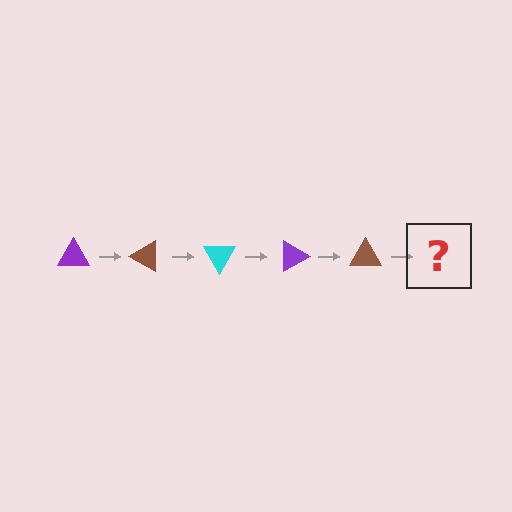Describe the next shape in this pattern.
It should be a cyan triangle, rotated 150 degrees from the start.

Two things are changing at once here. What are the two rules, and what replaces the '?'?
The two rules are that it rotates 30 degrees each step and the color cycles through purple, brown, and cyan. The '?' should be a cyan triangle, rotated 150 degrees from the start.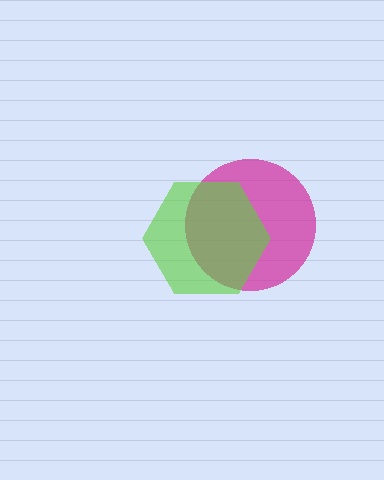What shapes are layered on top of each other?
The layered shapes are: a magenta circle, a lime hexagon.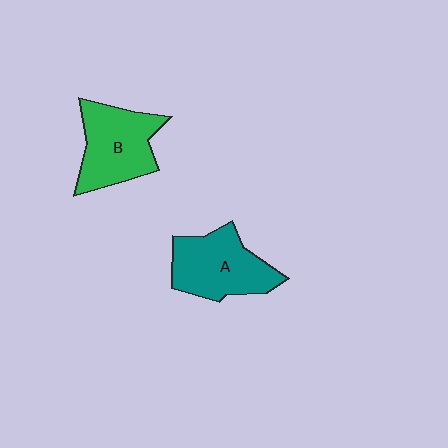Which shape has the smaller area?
Shape B (green).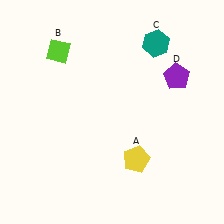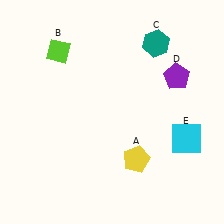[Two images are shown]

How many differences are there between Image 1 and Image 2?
There is 1 difference between the two images.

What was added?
A cyan square (E) was added in Image 2.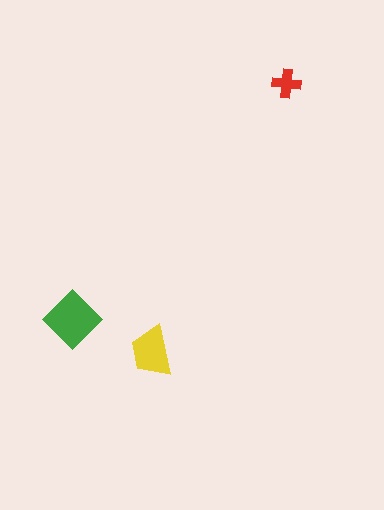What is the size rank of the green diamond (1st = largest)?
1st.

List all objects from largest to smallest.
The green diamond, the yellow trapezoid, the red cross.